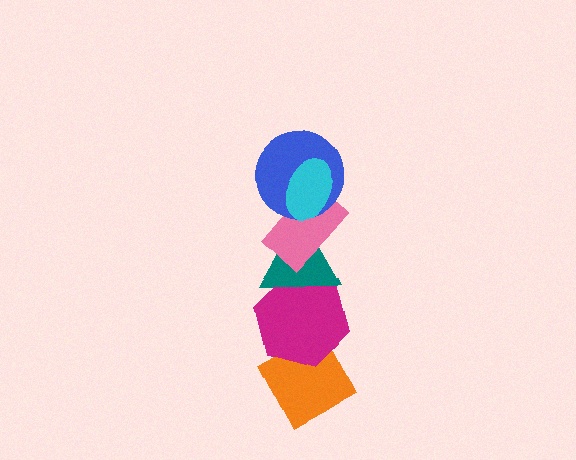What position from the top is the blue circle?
The blue circle is 2nd from the top.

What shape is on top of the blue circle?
The cyan ellipse is on top of the blue circle.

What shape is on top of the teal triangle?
The pink rectangle is on top of the teal triangle.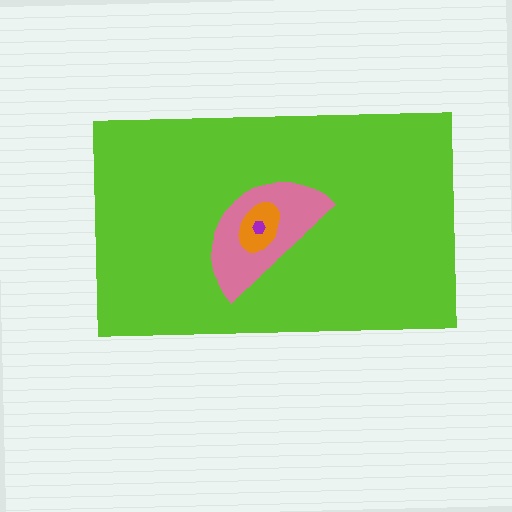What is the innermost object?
The purple hexagon.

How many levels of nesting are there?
4.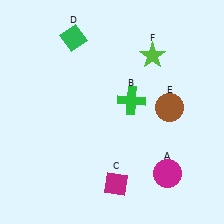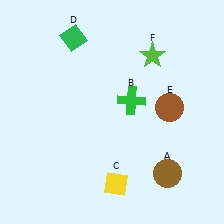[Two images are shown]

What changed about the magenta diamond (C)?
In Image 1, C is magenta. In Image 2, it changed to yellow.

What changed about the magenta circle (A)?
In Image 1, A is magenta. In Image 2, it changed to brown.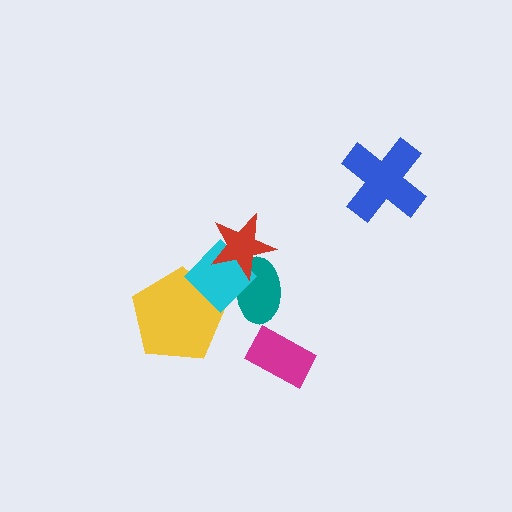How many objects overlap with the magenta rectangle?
0 objects overlap with the magenta rectangle.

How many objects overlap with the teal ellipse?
2 objects overlap with the teal ellipse.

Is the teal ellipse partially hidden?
Yes, it is partially covered by another shape.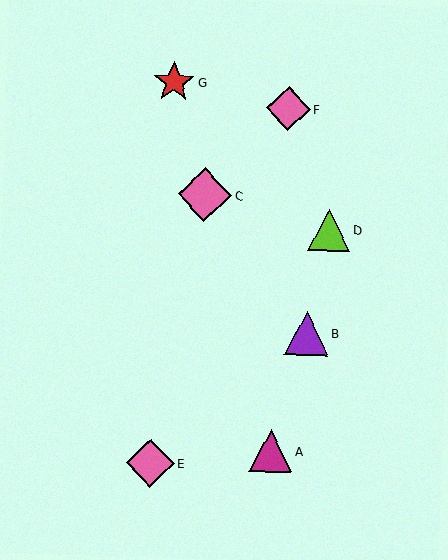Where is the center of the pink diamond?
The center of the pink diamond is at (288, 109).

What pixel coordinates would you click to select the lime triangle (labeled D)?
Click at (329, 230) to select the lime triangle D.